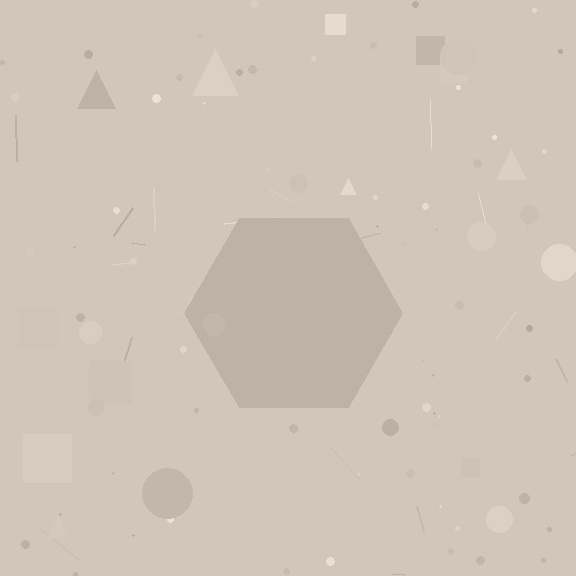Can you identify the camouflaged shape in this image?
The camouflaged shape is a hexagon.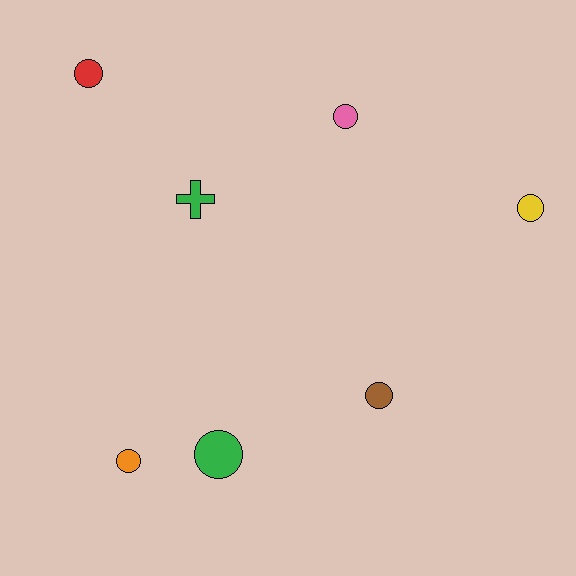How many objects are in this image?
There are 7 objects.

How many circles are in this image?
There are 6 circles.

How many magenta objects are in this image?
There are no magenta objects.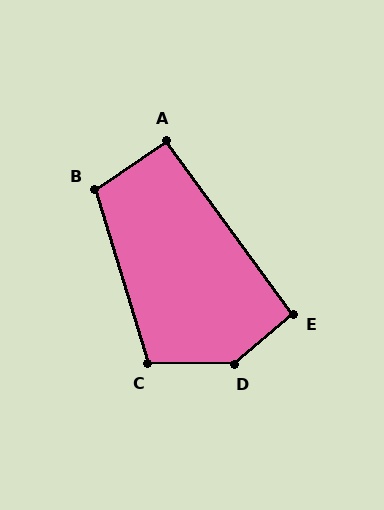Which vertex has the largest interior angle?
D, at approximately 139 degrees.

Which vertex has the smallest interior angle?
A, at approximately 92 degrees.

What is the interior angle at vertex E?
Approximately 94 degrees (approximately right).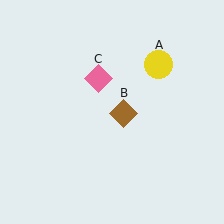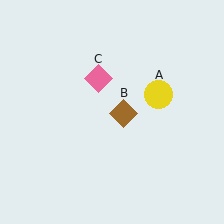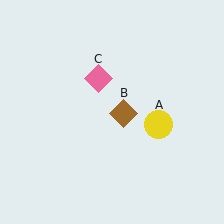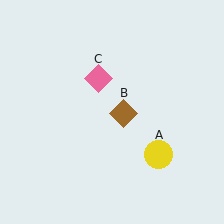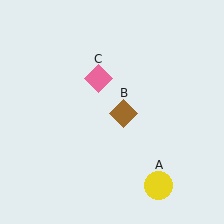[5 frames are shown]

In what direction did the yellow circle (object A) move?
The yellow circle (object A) moved down.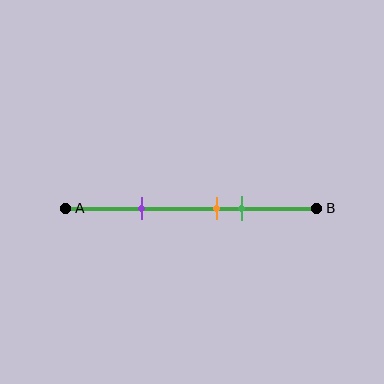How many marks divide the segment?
There are 3 marks dividing the segment.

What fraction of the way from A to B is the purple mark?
The purple mark is approximately 30% (0.3) of the way from A to B.